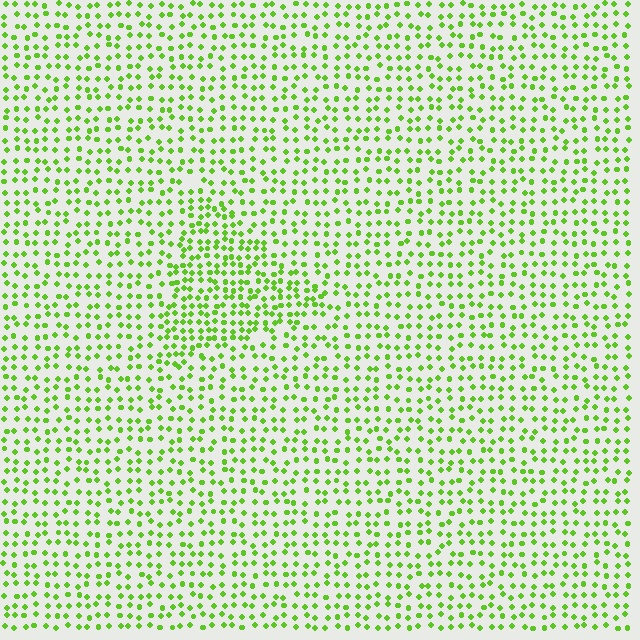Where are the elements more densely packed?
The elements are more densely packed inside the triangle boundary.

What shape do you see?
I see a triangle.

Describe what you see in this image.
The image contains small lime elements arranged at two different densities. A triangle-shaped region is visible where the elements are more densely packed than the surrounding area.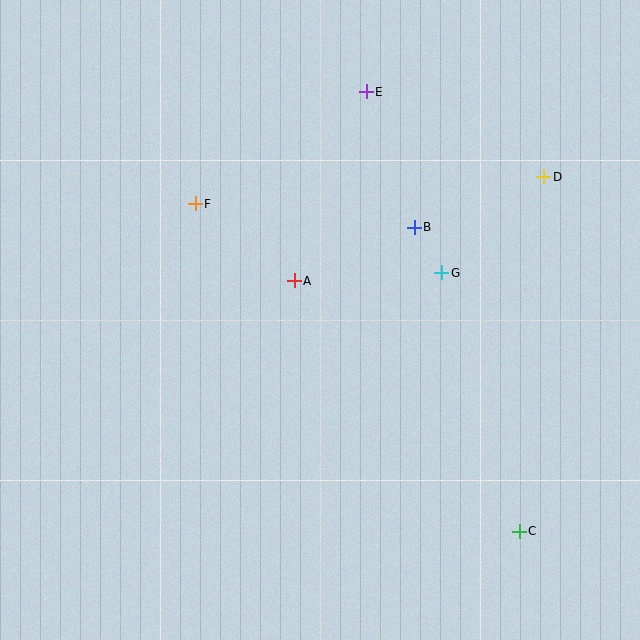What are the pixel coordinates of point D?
Point D is at (544, 177).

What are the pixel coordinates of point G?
Point G is at (442, 273).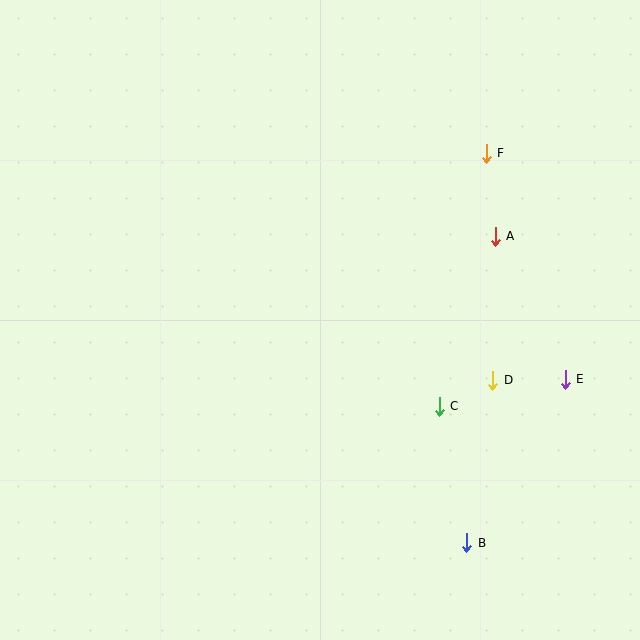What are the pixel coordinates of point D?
Point D is at (493, 380).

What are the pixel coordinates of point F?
Point F is at (486, 153).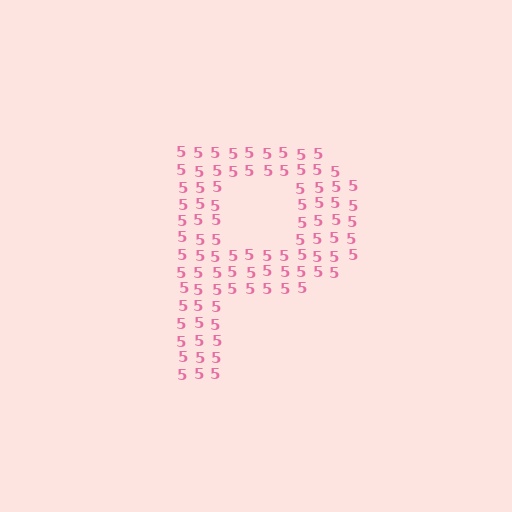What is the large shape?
The large shape is the letter P.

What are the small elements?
The small elements are digit 5's.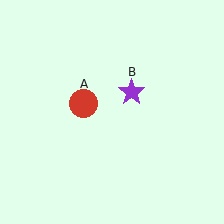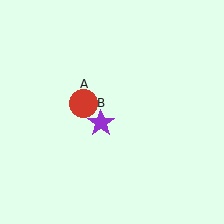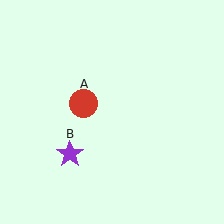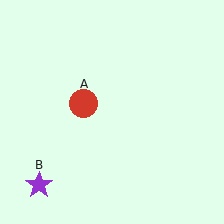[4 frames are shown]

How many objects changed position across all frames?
1 object changed position: purple star (object B).